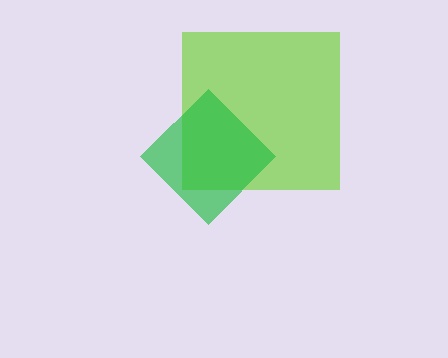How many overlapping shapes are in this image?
There are 2 overlapping shapes in the image.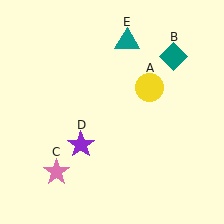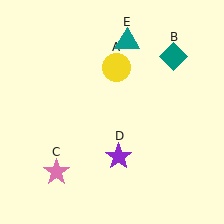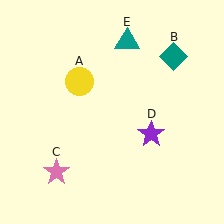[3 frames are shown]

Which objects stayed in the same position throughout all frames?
Teal diamond (object B) and pink star (object C) and teal triangle (object E) remained stationary.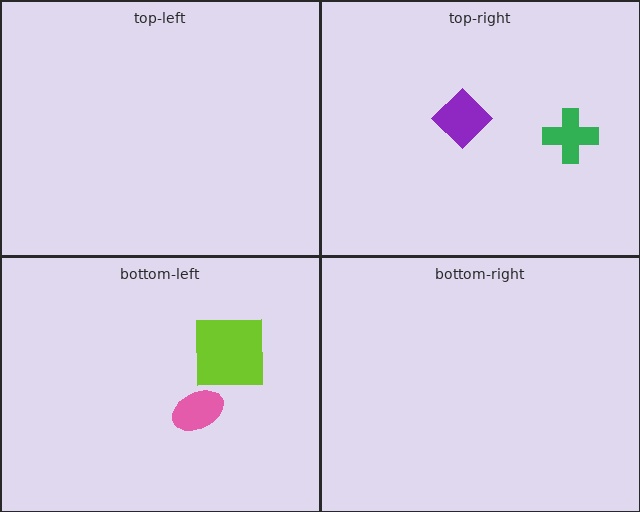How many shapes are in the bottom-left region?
2.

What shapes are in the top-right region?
The green cross, the purple diamond.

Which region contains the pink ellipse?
The bottom-left region.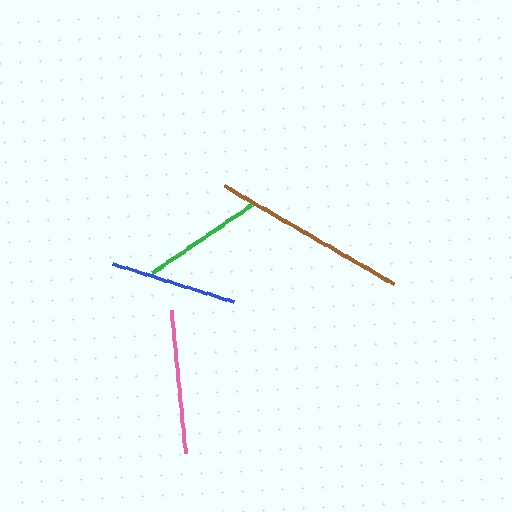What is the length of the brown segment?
The brown segment is approximately 196 pixels long.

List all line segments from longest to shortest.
From longest to shortest: brown, pink, blue, green.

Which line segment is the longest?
The brown line is the longest at approximately 196 pixels.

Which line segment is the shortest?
The green line is the shortest at approximately 121 pixels.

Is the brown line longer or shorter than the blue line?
The brown line is longer than the blue line.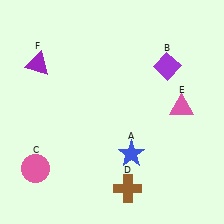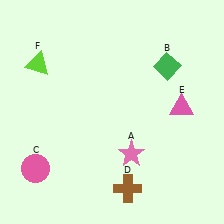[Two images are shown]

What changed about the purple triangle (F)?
In Image 1, F is purple. In Image 2, it changed to lime.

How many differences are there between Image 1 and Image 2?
There are 3 differences between the two images.